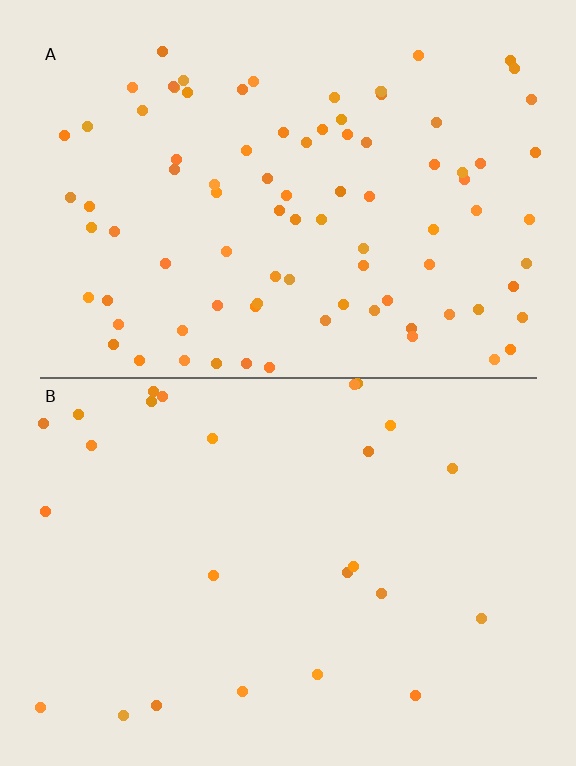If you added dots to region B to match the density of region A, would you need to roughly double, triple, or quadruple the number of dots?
Approximately quadruple.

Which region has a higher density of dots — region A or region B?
A (the top).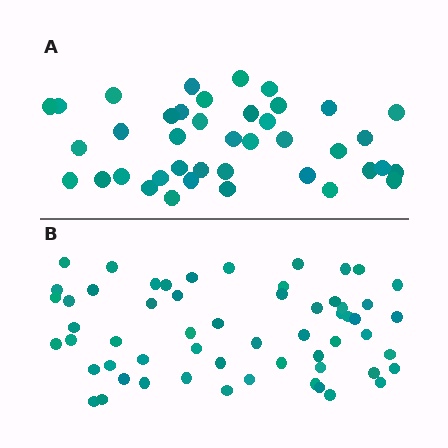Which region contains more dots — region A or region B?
Region B (the bottom region) has more dots.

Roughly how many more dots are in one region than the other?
Region B has approximately 20 more dots than region A.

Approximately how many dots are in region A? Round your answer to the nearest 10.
About 40 dots.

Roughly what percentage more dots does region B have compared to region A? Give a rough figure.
About 45% more.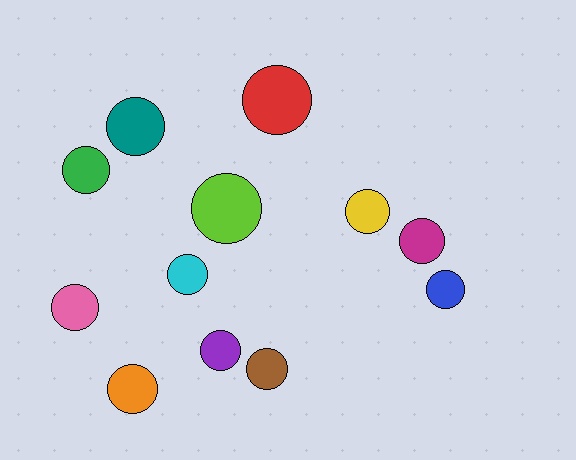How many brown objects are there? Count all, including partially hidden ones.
There is 1 brown object.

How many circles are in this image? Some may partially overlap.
There are 12 circles.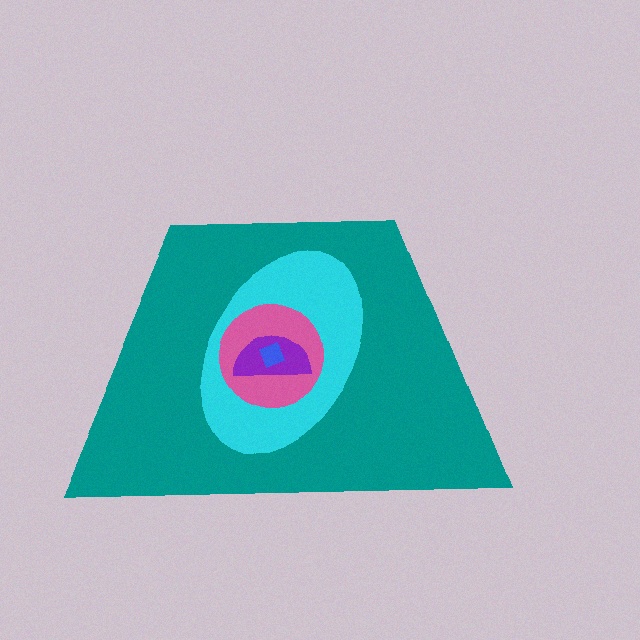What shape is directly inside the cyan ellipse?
The pink circle.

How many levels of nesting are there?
5.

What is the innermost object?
The blue square.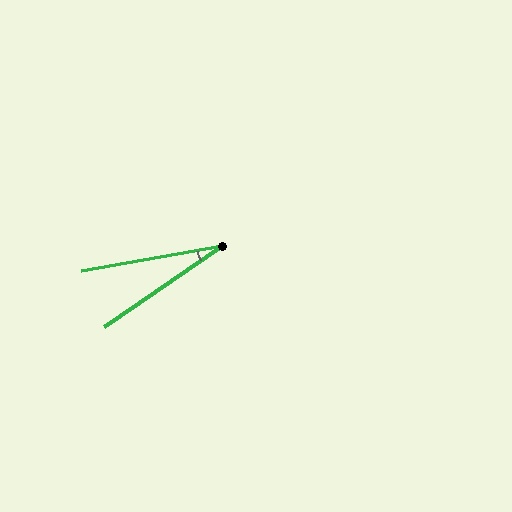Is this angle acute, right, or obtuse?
It is acute.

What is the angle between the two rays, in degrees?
Approximately 24 degrees.